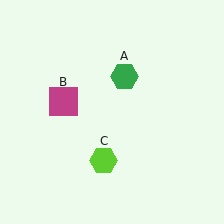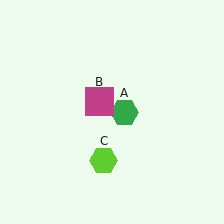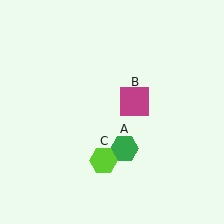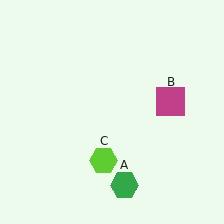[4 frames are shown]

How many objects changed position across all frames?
2 objects changed position: green hexagon (object A), magenta square (object B).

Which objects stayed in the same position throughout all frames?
Lime hexagon (object C) remained stationary.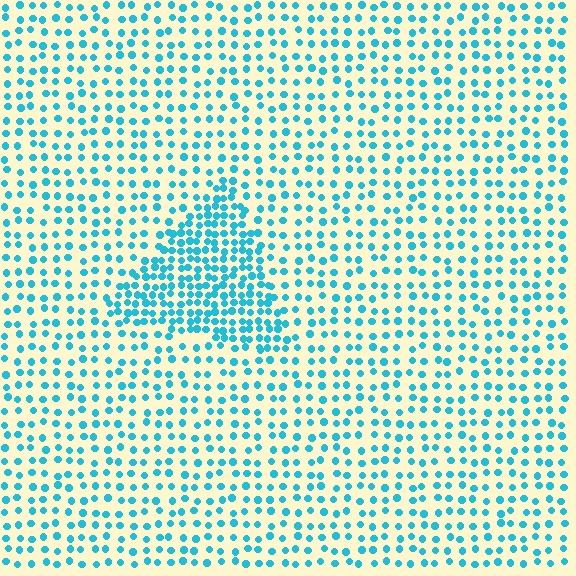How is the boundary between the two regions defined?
The boundary is defined by a change in element density (approximately 2.1x ratio). All elements are the same color, size, and shape.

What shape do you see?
I see a triangle.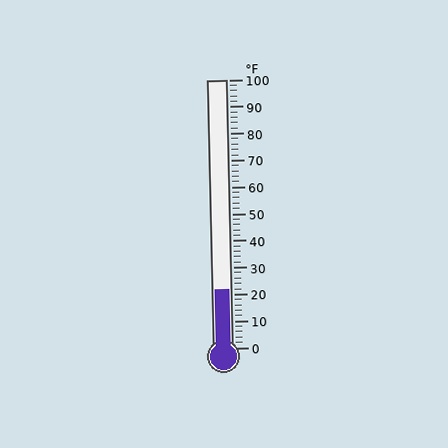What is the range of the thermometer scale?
The thermometer scale ranges from 0°F to 100°F.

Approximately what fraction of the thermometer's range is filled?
The thermometer is filled to approximately 20% of its range.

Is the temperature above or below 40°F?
The temperature is below 40°F.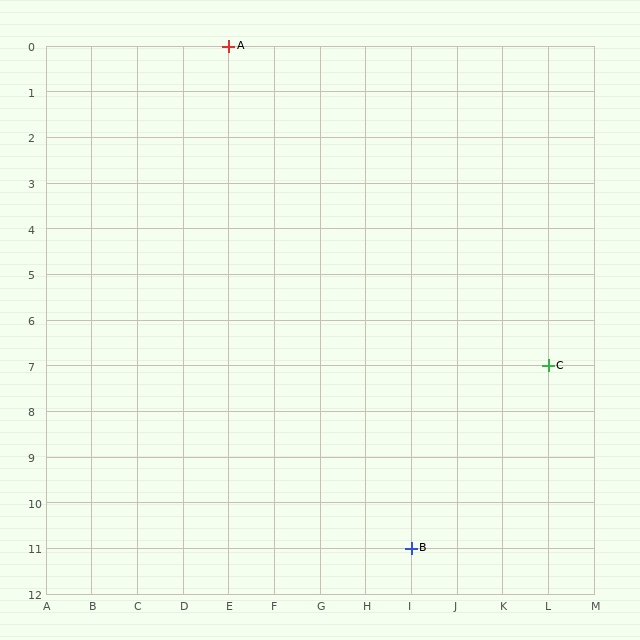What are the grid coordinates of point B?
Point B is at grid coordinates (I, 11).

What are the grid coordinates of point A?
Point A is at grid coordinates (E, 0).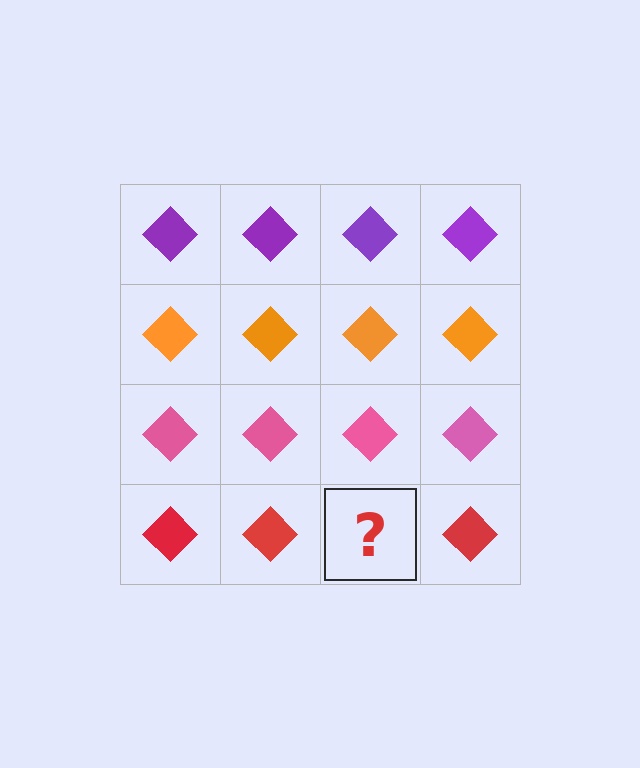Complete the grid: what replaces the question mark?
The question mark should be replaced with a red diamond.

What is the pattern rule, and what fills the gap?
The rule is that each row has a consistent color. The gap should be filled with a red diamond.